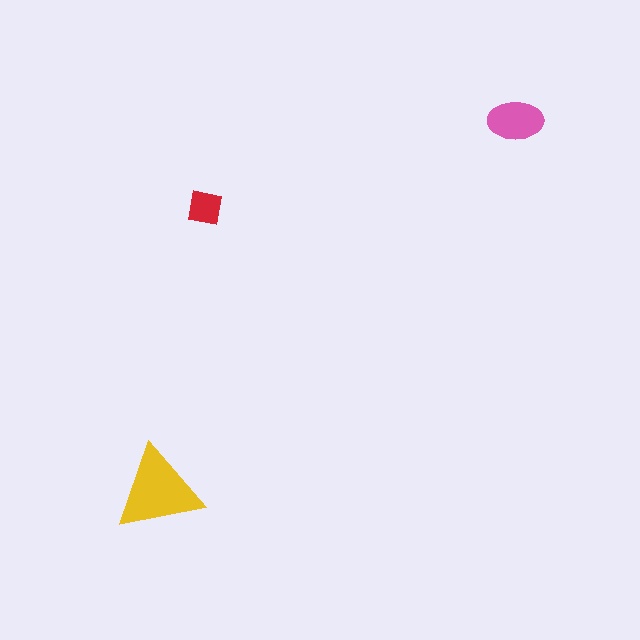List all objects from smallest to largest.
The red square, the pink ellipse, the yellow triangle.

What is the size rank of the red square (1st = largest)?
3rd.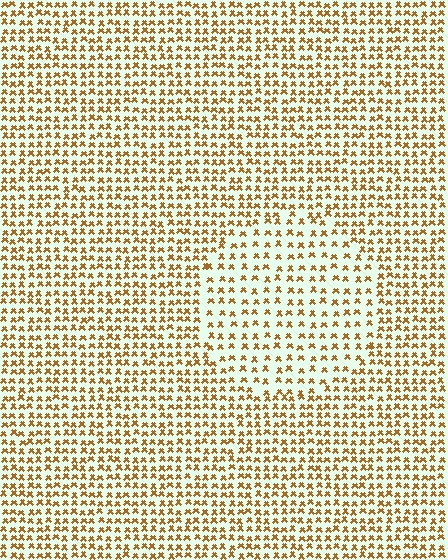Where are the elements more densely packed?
The elements are more densely packed outside the circle boundary.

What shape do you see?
I see a circle.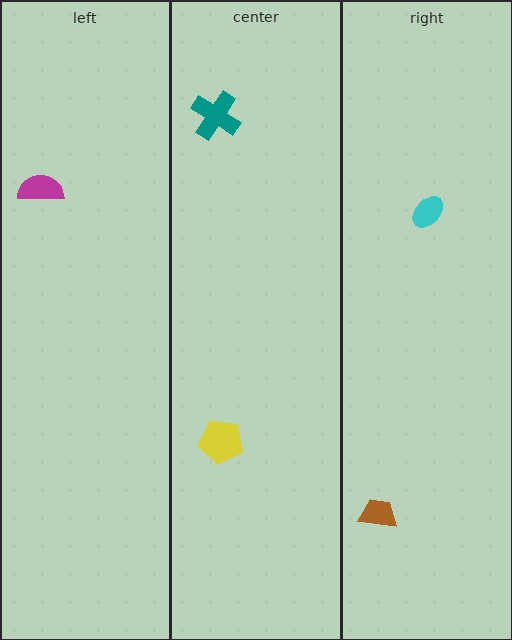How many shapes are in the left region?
1.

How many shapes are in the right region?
2.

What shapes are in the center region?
The yellow pentagon, the teal cross.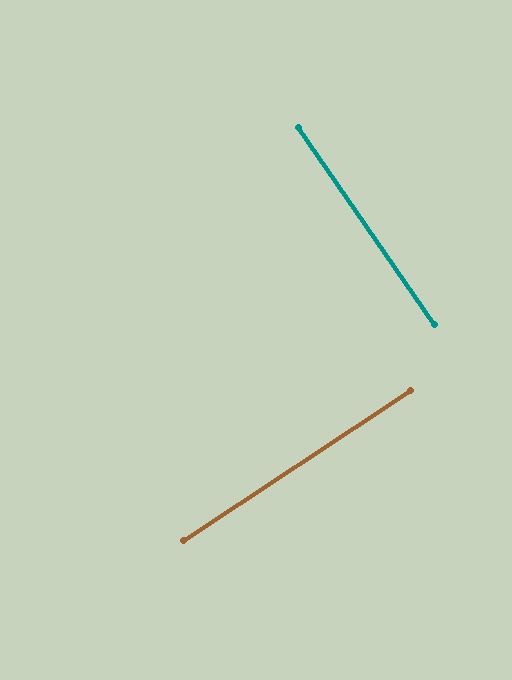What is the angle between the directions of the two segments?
Approximately 89 degrees.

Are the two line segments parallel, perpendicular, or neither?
Perpendicular — they meet at approximately 89°.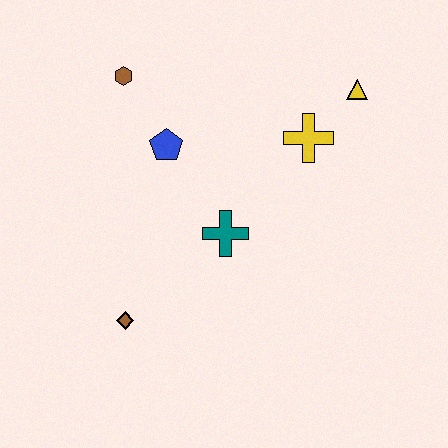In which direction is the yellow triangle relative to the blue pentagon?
The yellow triangle is to the right of the blue pentagon.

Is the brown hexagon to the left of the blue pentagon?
Yes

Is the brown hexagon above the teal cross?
Yes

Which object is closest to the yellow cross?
The yellow triangle is closest to the yellow cross.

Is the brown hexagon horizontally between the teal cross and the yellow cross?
No